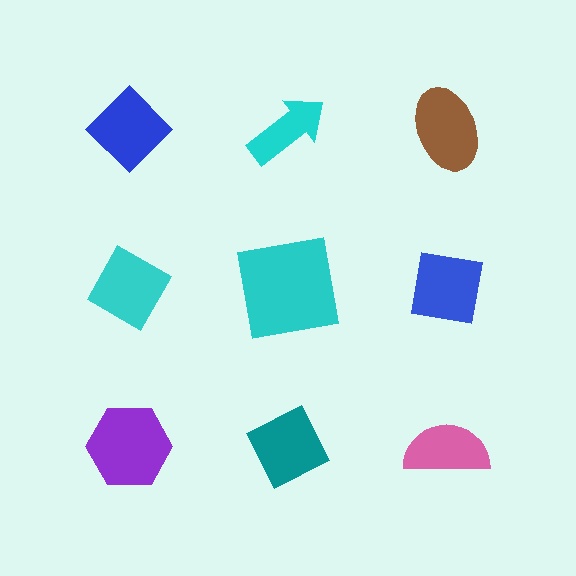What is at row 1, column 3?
A brown ellipse.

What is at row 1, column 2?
A cyan arrow.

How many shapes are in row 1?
3 shapes.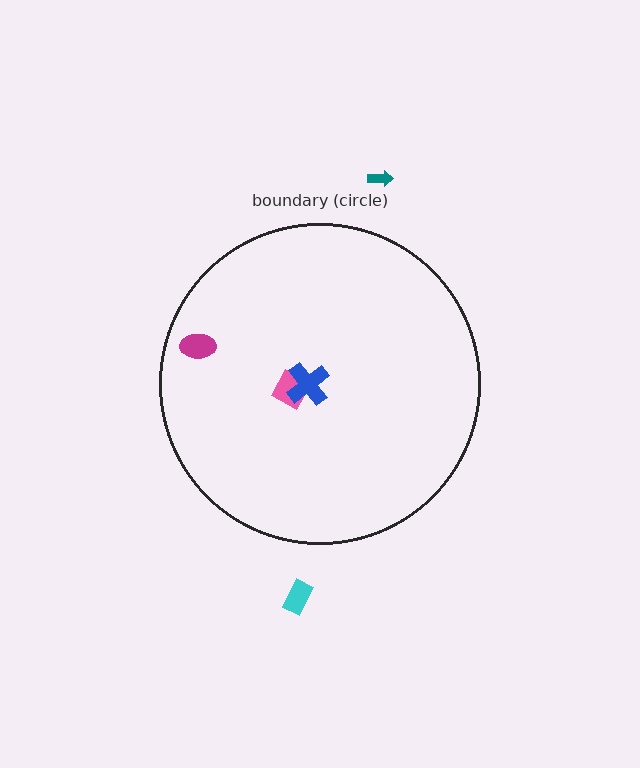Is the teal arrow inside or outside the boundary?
Outside.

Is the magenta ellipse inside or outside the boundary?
Inside.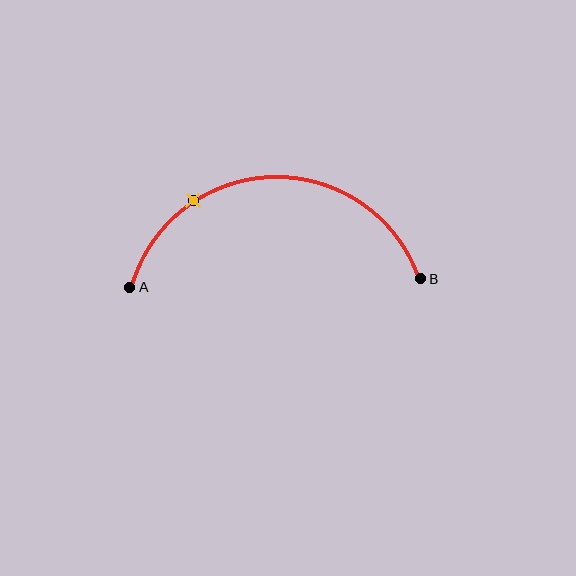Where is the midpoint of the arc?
The arc midpoint is the point on the curve farthest from the straight line joining A and B. It sits above that line.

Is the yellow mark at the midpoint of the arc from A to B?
No. The yellow mark lies on the arc but is closer to endpoint A. The arc midpoint would be at the point on the curve equidistant along the arc from both A and B.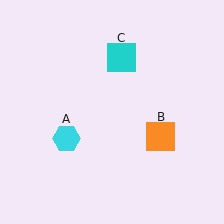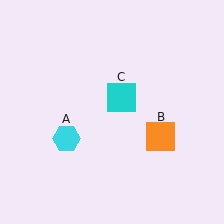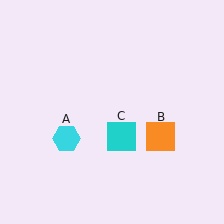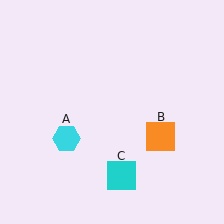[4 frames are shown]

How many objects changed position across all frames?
1 object changed position: cyan square (object C).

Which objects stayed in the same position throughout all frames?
Cyan hexagon (object A) and orange square (object B) remained stationary.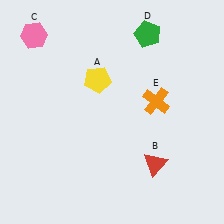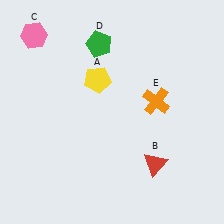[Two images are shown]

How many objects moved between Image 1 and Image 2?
1 object moved between the two images.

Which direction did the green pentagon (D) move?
The green pentagon (D) moved left.